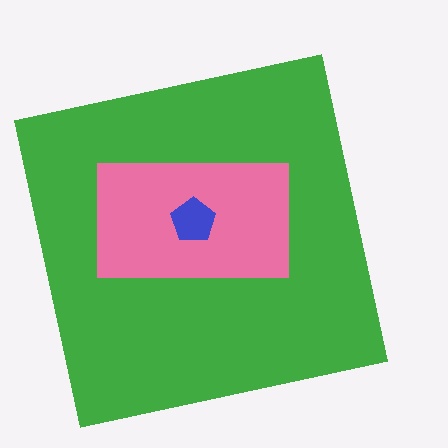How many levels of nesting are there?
3.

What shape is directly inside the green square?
The pink rectangle.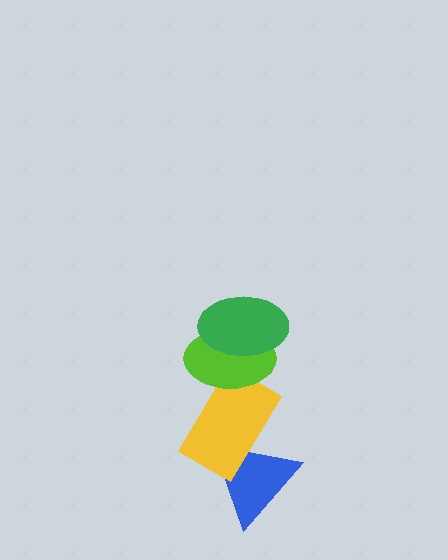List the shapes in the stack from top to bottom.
From top to bottom: the green ellipse, the lime ellipse, the yellow rectangle, the blue triangle.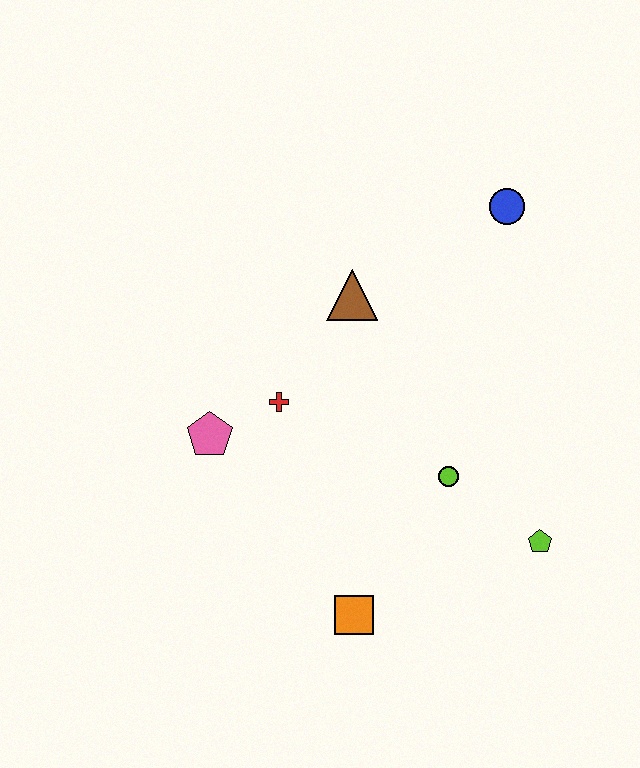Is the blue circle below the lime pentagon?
No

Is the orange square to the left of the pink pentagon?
No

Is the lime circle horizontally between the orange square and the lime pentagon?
Yes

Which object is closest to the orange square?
The lime circle is closest to the orange square.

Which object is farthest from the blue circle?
The orange square is farthest from the blue circle.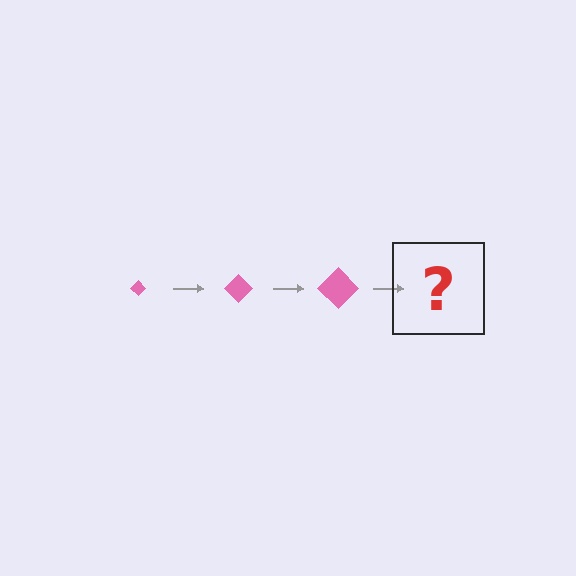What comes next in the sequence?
The next element should be a pink diamond, larger than the previous one.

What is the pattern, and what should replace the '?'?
The pattern is that the diamond gets progressively larger each step. The '?' should be a pink diamond, larger than the previous one.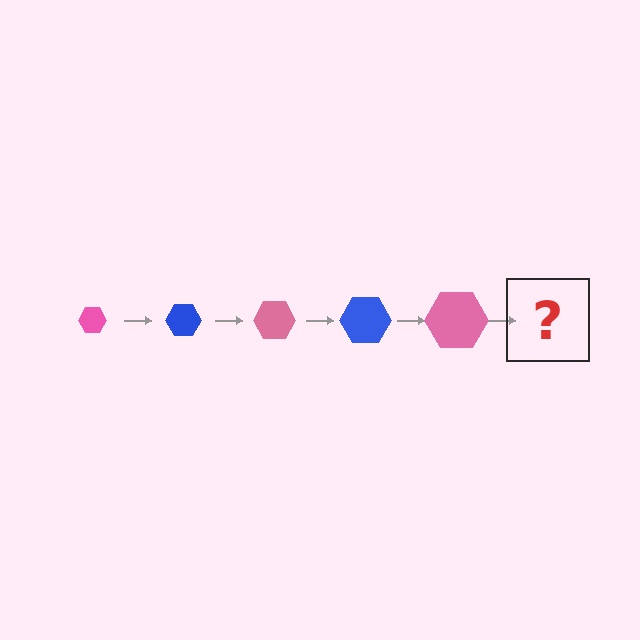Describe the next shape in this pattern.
It should be a blue hexagon, larger than the previous one.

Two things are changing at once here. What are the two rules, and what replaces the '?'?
The two rules are that the hexagon grows larger each step and the color cycles through pink and blue. The '?' should be a blue hexagon, larger than the previous one.